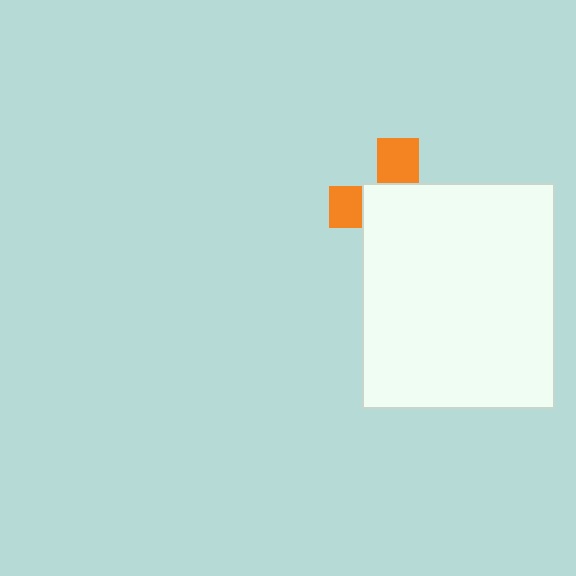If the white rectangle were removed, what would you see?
You would see the complete orange cross.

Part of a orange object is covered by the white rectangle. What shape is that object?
It is a cross.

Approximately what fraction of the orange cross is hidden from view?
Roughly 67% of the orange cross is hidden behind the white rectangle.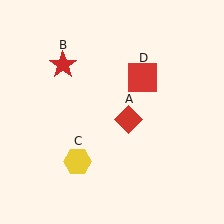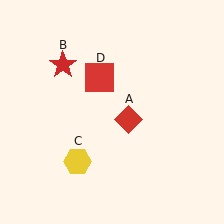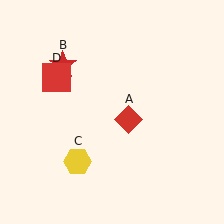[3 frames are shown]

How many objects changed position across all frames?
1 object changed position: red square (object D).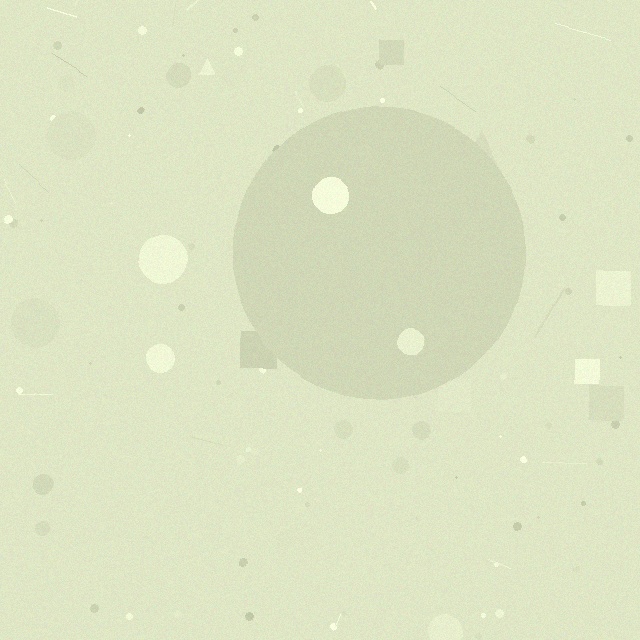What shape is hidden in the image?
A circle is hidden in the image.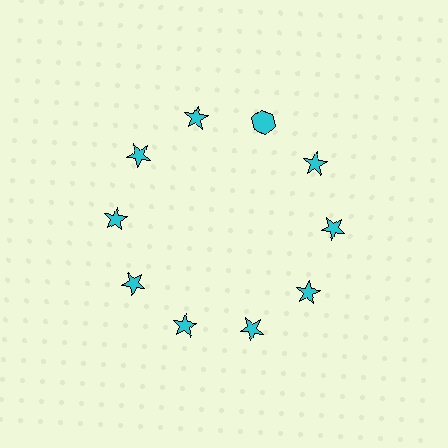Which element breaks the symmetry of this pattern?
The cyan hexagon at roughly the 1 o'clock position breaks the symmetry. All other shapes are cyan stars.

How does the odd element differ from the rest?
It has a different shape: hexagon instead of star.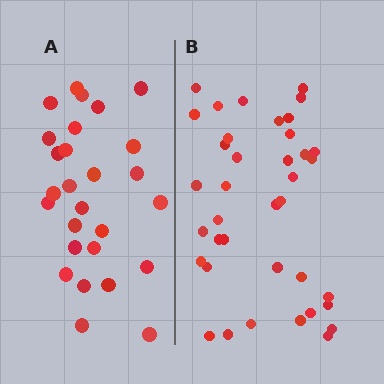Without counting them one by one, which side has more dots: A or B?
Region B (the right region) has more dots.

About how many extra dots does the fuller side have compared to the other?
Region B has roughly 12 or so more dots than region A.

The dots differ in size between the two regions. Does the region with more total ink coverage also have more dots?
No. Region A has more total ink coverage because its dots are larger, but region B actually contains more individual dots. Total area can be misleading — the number of items is what matters here.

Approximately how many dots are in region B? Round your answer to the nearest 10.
About 40 dots. (The exact count is 38, which rounds to 40.)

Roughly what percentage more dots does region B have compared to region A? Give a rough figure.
About 40% more.